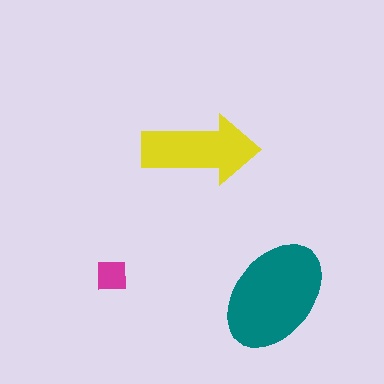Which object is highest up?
The yellow arrow is topmost.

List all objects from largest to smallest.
The teal ellipse, the yellow arrow, the magenta square.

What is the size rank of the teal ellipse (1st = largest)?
1st.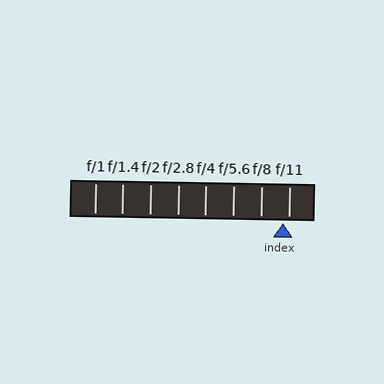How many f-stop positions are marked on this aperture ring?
There are 8 f-stop positions marked.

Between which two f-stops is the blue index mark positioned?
The index mark is between f/8 and f/11.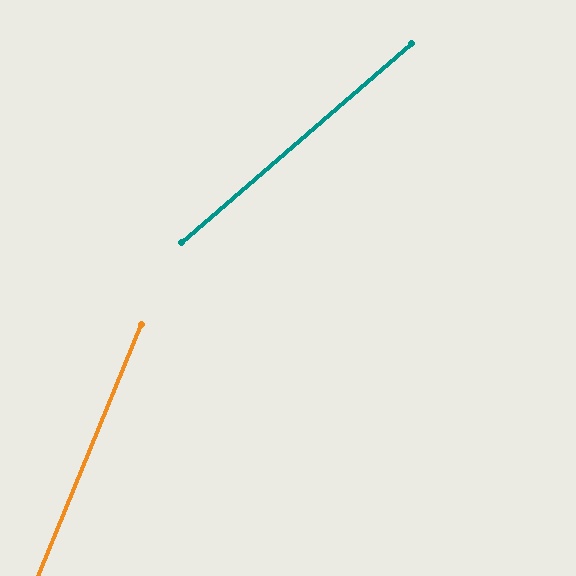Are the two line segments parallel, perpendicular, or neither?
Neither parallel nor perpendicular — they differ by about 27°.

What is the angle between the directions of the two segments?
Approximately 27 degrees.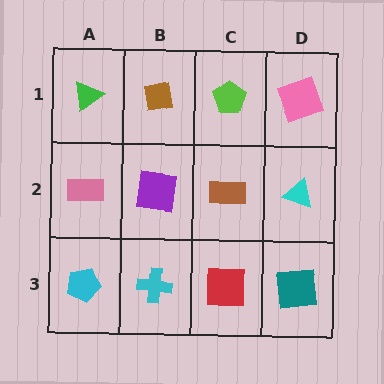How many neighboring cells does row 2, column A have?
3.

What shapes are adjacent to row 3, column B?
A purple square (row 2, column B), a cyan pentagon (row 3, column A), a red square (row 3, column C).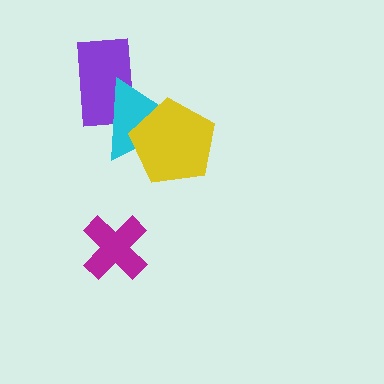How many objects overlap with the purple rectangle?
1 object overlaps with the purple rectangle.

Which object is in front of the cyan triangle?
The yellow pentagon is in front of the cyan triangle.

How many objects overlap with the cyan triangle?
2 objects overlap with the cyan triangle.